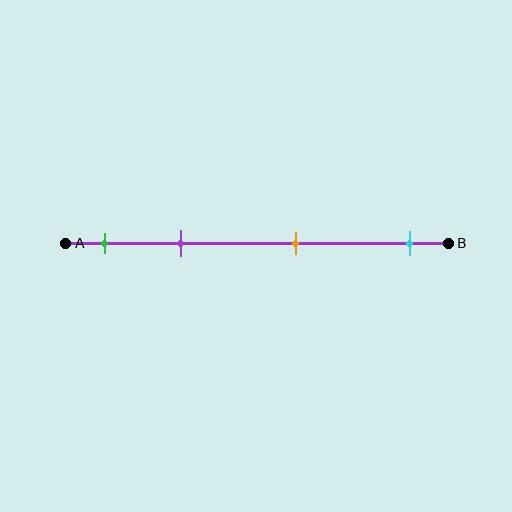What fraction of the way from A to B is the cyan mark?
The cyan mark is approximately 90% (0.9) of the way from A to B.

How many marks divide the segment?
There are 4 marks dividing the segment.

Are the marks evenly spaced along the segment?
No, the marks are not evenly spaced.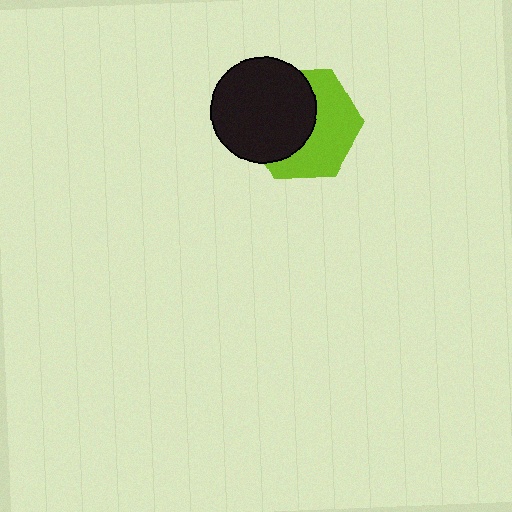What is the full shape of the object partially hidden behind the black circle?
The partially hidden object is a lime hexagon.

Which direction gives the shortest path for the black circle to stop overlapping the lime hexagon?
Moving toward the upper-left gives the shortest separation.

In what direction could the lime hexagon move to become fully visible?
The lime hexagon could move toward the lower-right. That would shift it out from behind the black circle entirely.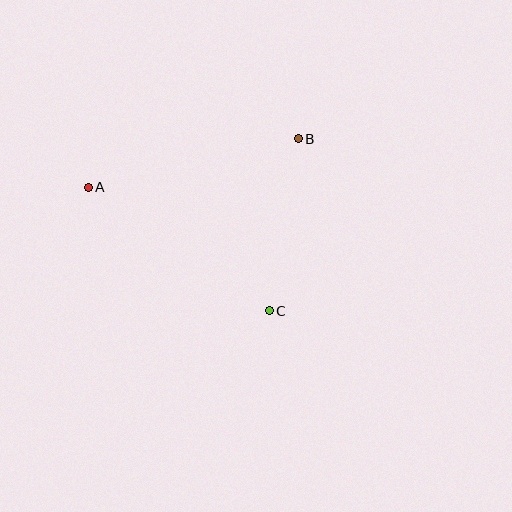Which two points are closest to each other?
Points B and C are closest to each other.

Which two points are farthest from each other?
Points A and C are farthest from each other.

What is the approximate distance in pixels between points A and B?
The distance between A and B is approximately 216 pixels.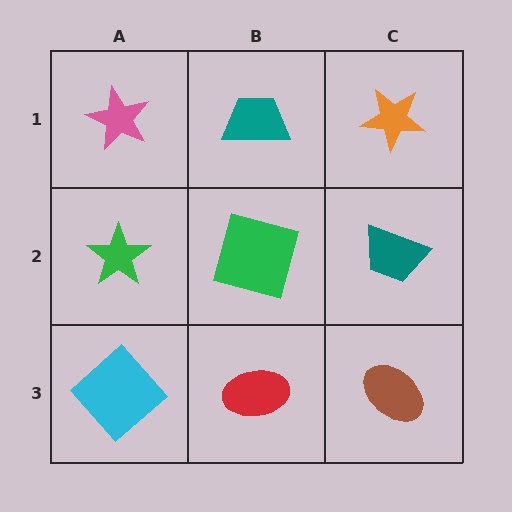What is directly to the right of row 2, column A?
A green square.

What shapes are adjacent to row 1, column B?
A green square (row 2, column B), a pink star (row 1, column A), an orange star (row 1, column C).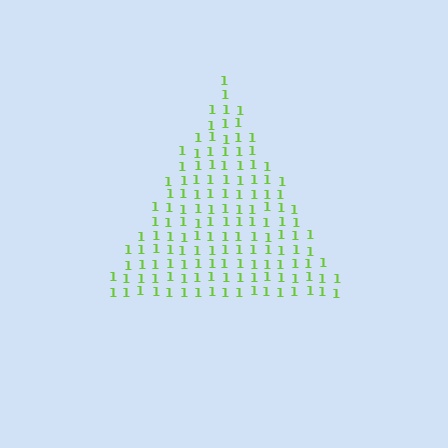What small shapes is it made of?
It is made of small digit 1's.